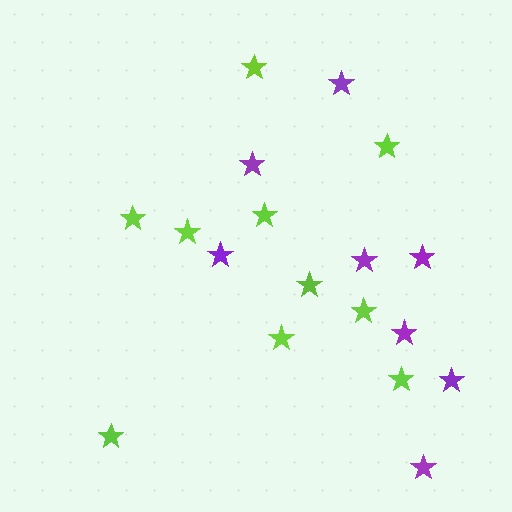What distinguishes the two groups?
There are 2 groups: one group of lime stars (10) and one group of purple stars (8).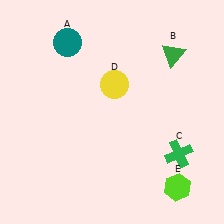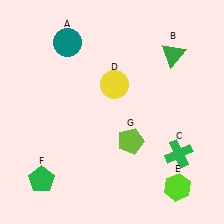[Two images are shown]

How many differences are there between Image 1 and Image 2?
There are 2 differences between the two images.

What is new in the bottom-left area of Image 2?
A green pentagon (F) was added in the bottom-left area of Image 2.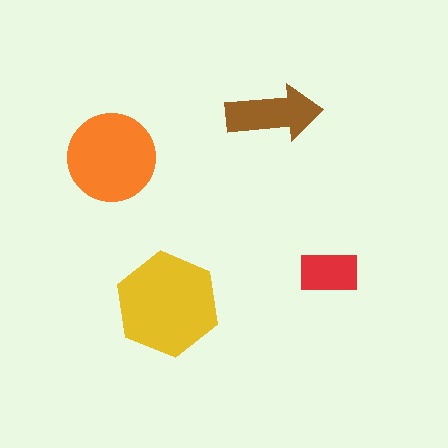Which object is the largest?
The yellow hexagon.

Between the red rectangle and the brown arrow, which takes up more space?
The brown arrow.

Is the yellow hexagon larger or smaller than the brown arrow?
Larger.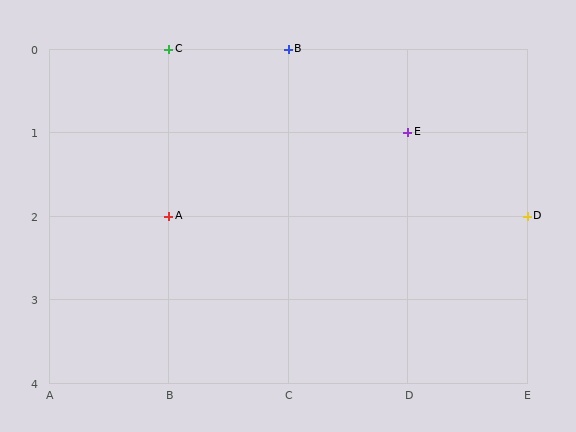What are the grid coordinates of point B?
Point B is at grid coordinates (C, 0).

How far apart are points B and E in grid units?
Points B and E are 1 column and 1 row apart (about 1.4 grid units diagonally).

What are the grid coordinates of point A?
Point A is at grid coordinates (B, 2).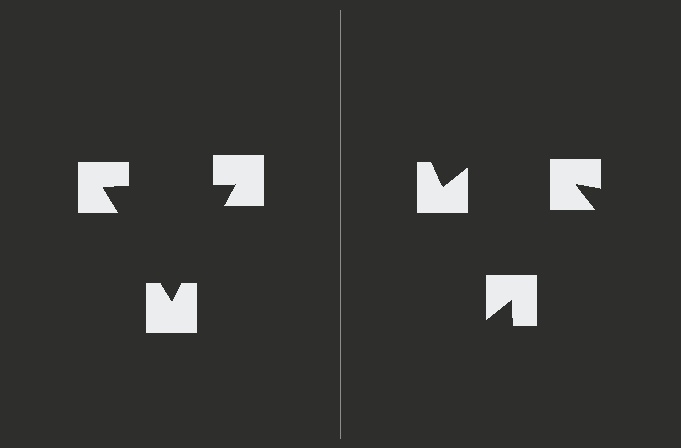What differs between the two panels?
The notched squares are positioned identically on both sides; only the wedge orientations differ. On the left they align to a triangle; on the right they are misaligned.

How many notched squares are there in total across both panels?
6 — 3 on each side.